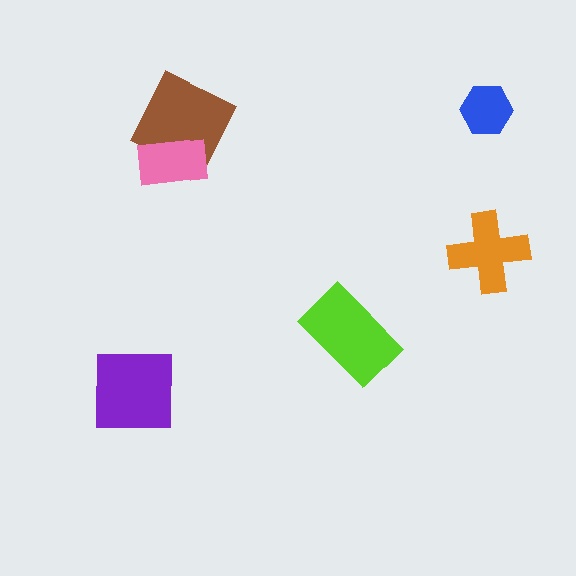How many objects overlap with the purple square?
0 objects overlap with the purple square.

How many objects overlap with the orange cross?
0 objects overlap with the orange cross.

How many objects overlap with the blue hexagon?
0 objects overlap with the blue hexagon.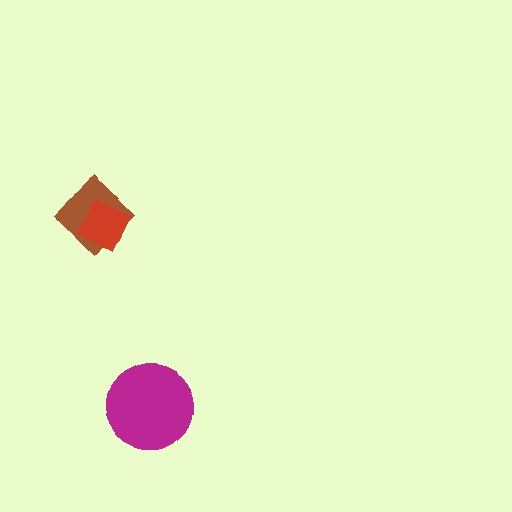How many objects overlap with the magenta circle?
0 objects overlap with the magenta circle.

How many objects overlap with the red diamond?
1 object overlaps with the red diamond.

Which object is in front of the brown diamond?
The red diamond is in front of the brown diamond.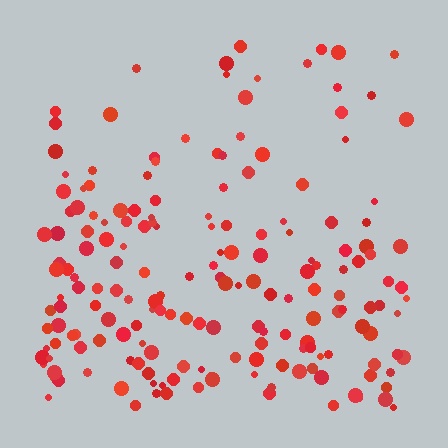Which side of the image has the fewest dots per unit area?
The top.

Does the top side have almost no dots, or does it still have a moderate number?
Still a moderate number, just noticeably fewer than the bottom.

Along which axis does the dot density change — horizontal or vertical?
Vertical.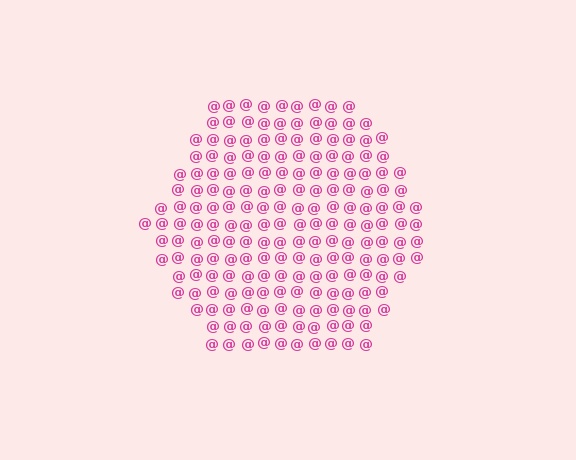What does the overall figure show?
The overall figure shows a hexagon.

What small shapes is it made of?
It is made of small at signs.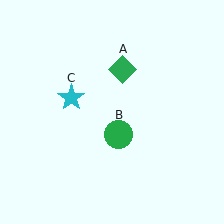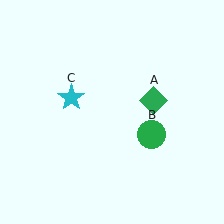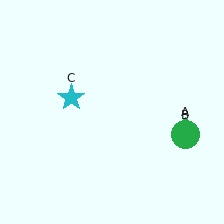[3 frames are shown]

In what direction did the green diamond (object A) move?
The green diamond (object A) moved down and to the right.